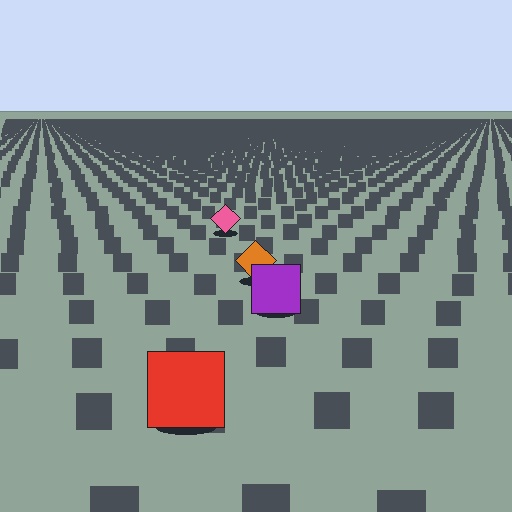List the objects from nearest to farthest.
From nearest to farthest: the red square, the purple square, the orange diamond, the pink diamond.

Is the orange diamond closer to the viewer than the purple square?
No. The purple square is closer — you can tell from the texture gradient: the ground texture is coarser near it.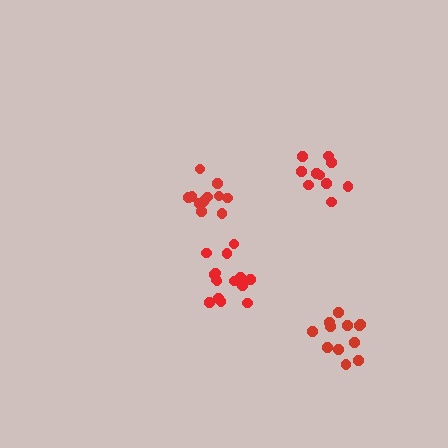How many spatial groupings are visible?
There are 4 spatial groupings.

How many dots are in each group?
Group 1: 12 dots, Group 2: 11 dots, Group 3: 15 dots, Group 4: 10 dots (48 total).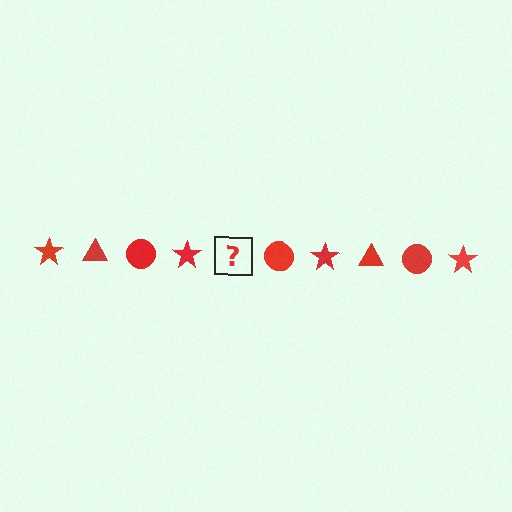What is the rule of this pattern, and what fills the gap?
The rule is that the pattern cycles through star, triangle, circle shapes in red. The gap should be filled with a red triangle.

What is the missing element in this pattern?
The missing element is a red triangle.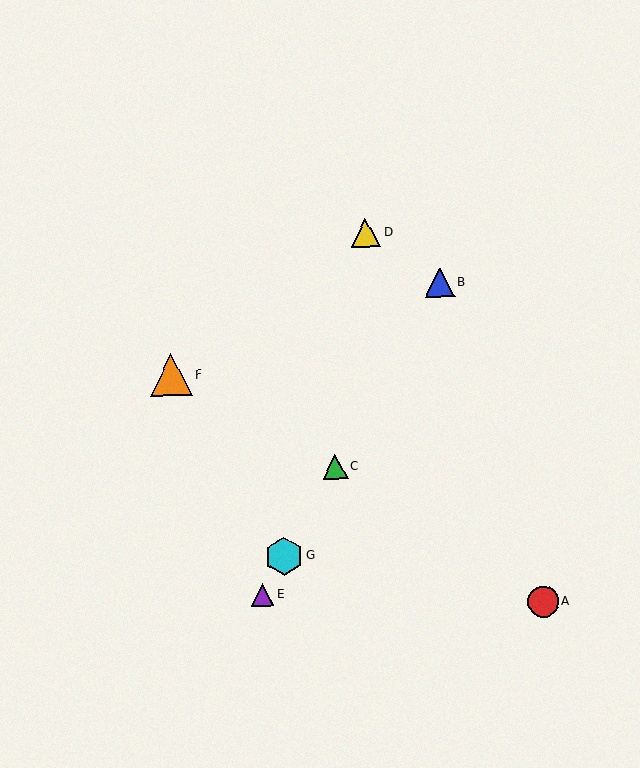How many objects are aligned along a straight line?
4 objects (B, C, E, G) are aligned along a straight line.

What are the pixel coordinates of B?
Object B is at (440, 283).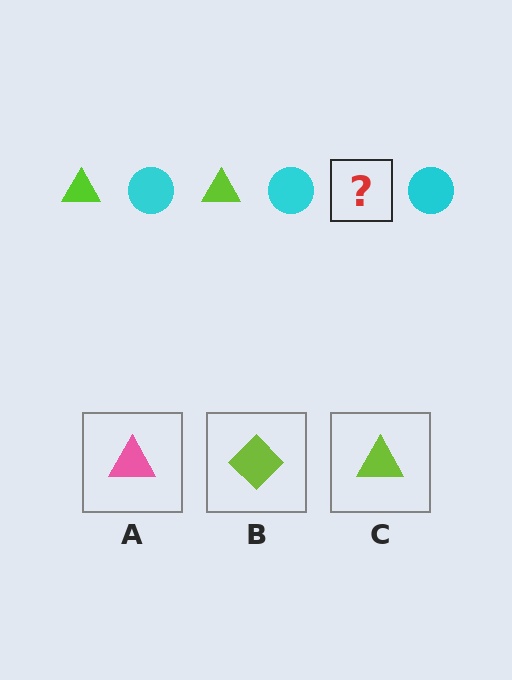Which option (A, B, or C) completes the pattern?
C.